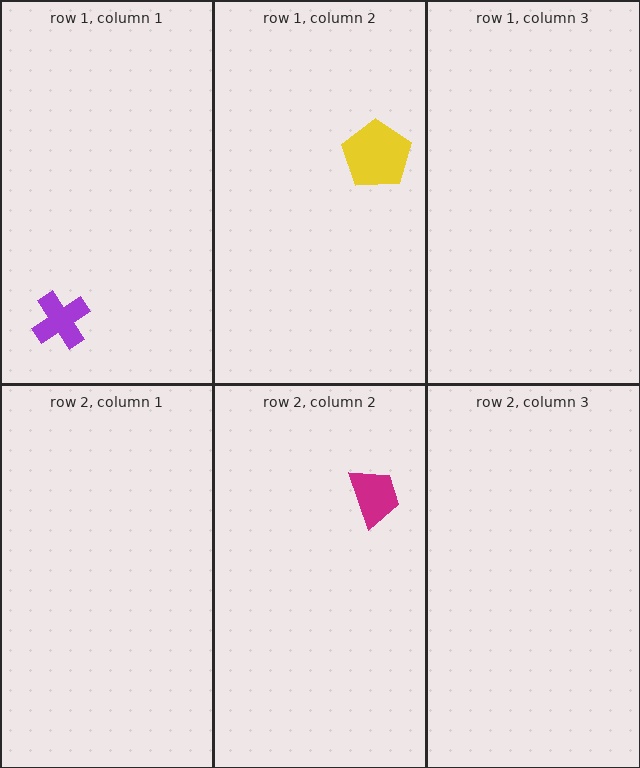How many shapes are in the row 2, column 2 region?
1.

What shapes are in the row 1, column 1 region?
The purple cross.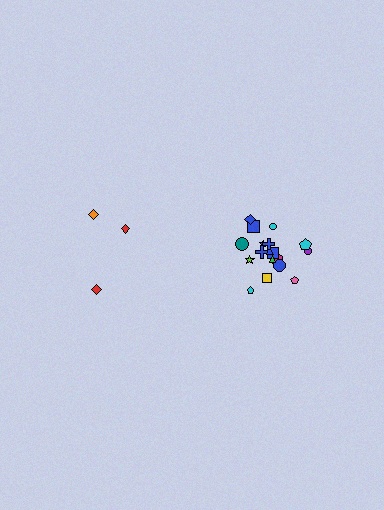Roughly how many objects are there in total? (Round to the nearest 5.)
Roughly 20 objects in total.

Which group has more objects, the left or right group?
The right group.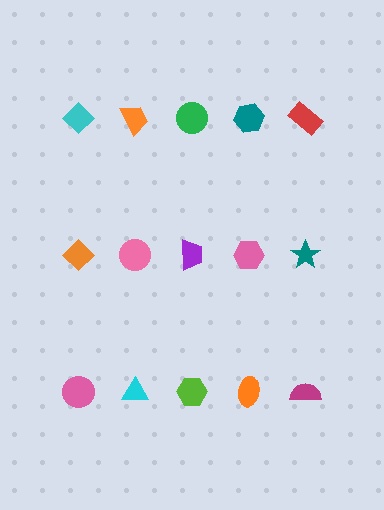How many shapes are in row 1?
5 shapes.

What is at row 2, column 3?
A purple trapezoid.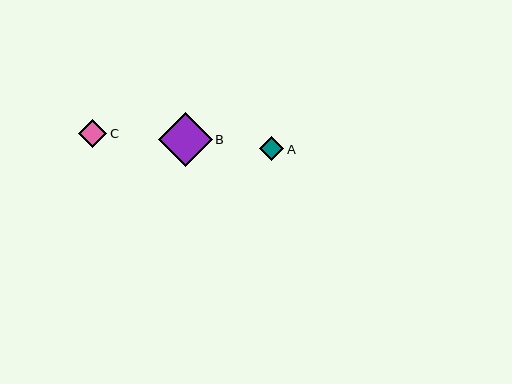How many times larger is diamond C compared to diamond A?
Diamond C is approximately 1.2 times the size of diamond A.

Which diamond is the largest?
Diamond B is the largest with a size of approximately 54 pixels.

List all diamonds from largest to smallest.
From largest to smallest: B, C, A.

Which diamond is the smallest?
Diamond A is the smallest with a size of approximately 24 pixels.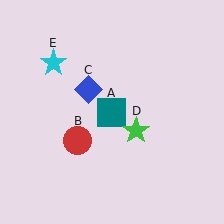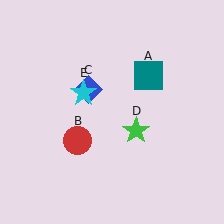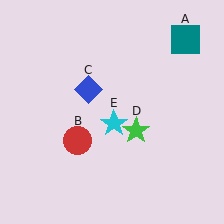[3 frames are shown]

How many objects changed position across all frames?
2 objects changed position: teal square (object A), cyan star (object E).